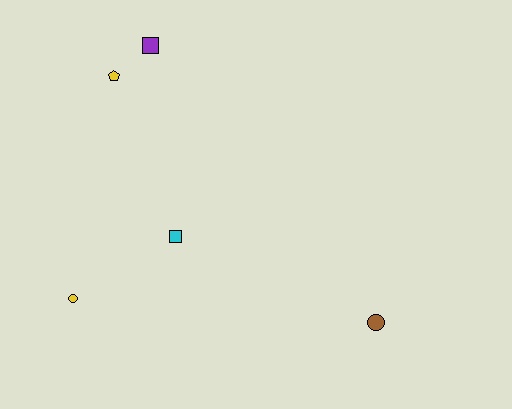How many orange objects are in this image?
There are no orange objects.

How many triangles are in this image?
There are no triangles.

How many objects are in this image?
There are 5 objects.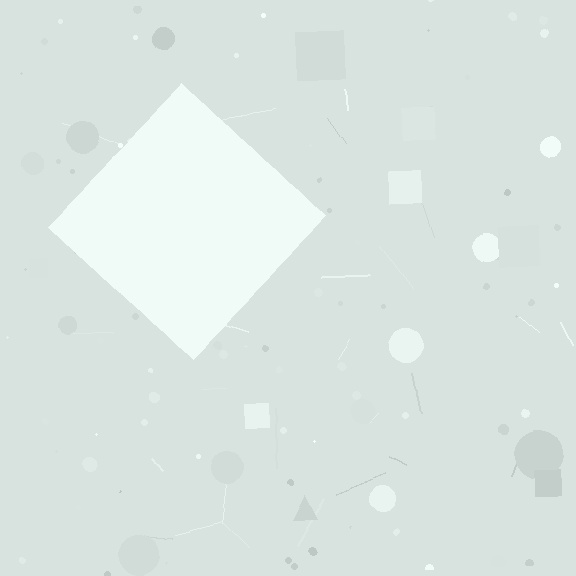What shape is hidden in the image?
A diamond is hidden in the image.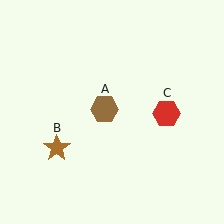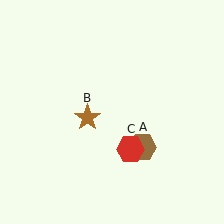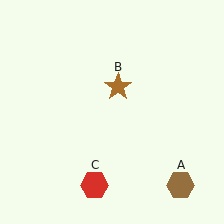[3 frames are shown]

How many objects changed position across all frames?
3 objects changed position: brown hexagon (object A), brown star (object B), red hexagon (object C).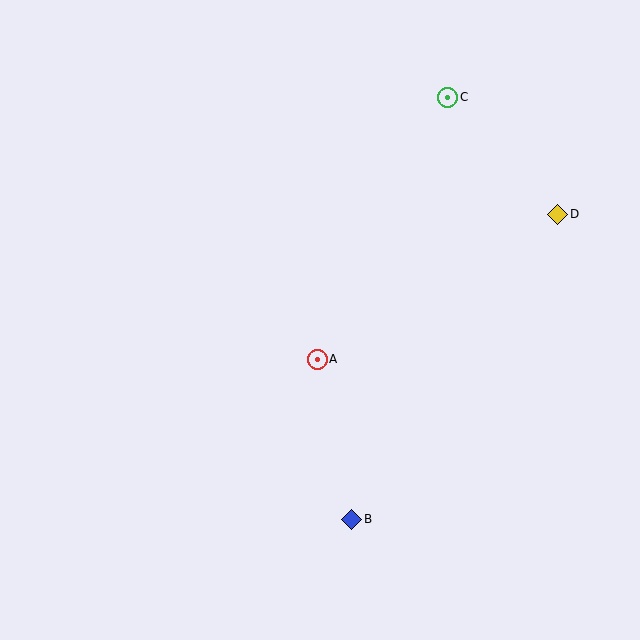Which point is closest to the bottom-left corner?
Point B is closest to the bottom-left corner.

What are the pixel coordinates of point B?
Point B is at (352, 519).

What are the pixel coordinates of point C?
Point C is at (448, 97).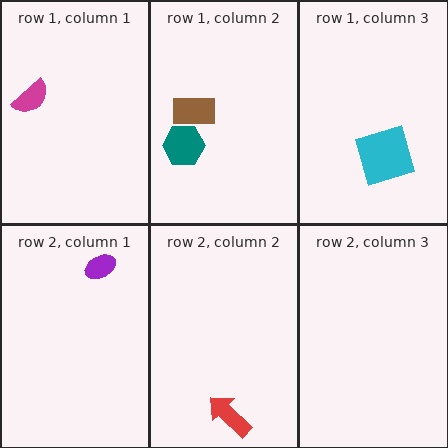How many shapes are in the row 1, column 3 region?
1.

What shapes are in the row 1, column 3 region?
The cyan square.